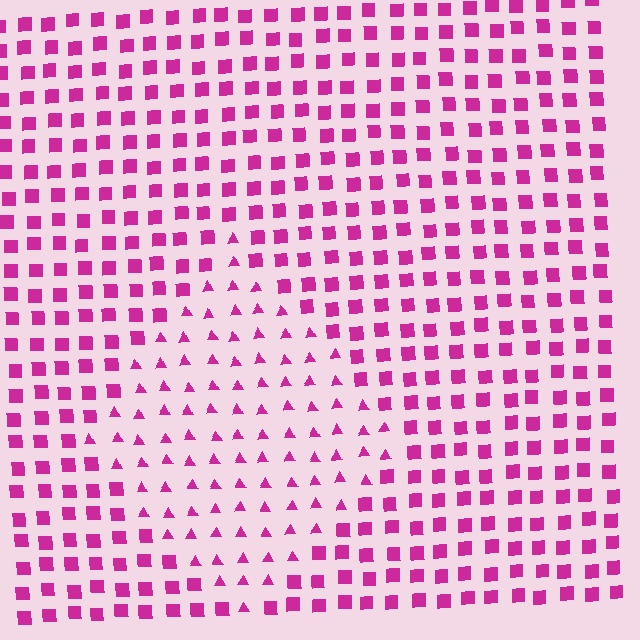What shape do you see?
I see a diamond.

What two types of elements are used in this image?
The image uses triangles inside the diamond region and squares outside it.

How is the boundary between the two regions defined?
The boundary is defined by a change in element shape: triangles inside vs. squares outside. All elements share the same color and spacing.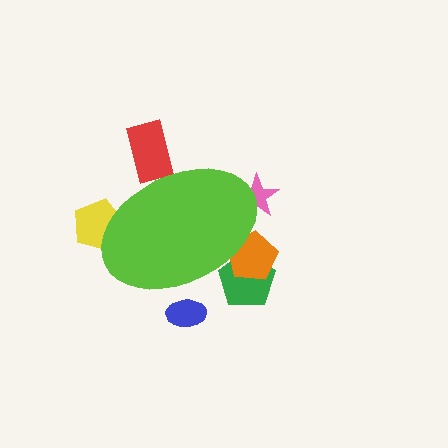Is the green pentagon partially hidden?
Yes, the green pentagon is partially hidden behind the lime ellipse.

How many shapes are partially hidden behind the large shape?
6 shapes are partially hidden.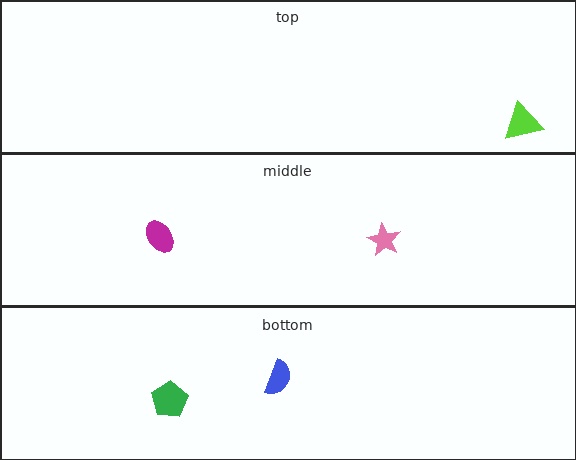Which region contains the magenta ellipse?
The middle region.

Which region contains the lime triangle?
The top region.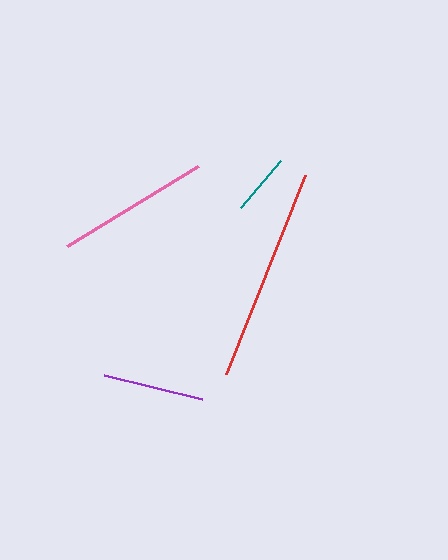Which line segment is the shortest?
The teal line is the shortest at approximately 62 pixels.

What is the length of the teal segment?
The teal segment is approximately 62 pixels long.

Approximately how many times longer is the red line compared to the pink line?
The red line is approximately 1.4 times the length of the pink line.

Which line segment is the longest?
The red line is the longest at approximately 214 pixels.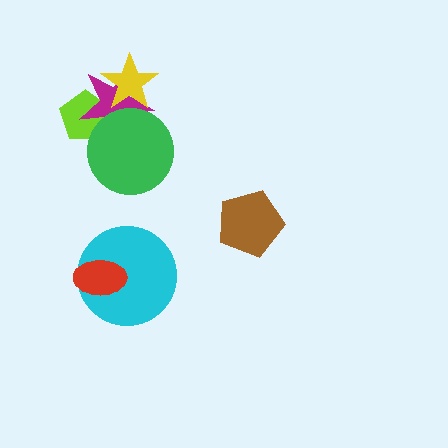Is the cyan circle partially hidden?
Yes, it is partially covered by another shape.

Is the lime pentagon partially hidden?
Yes, it is partially covered by another shape.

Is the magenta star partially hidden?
Yes, it is partially covered by another shape.